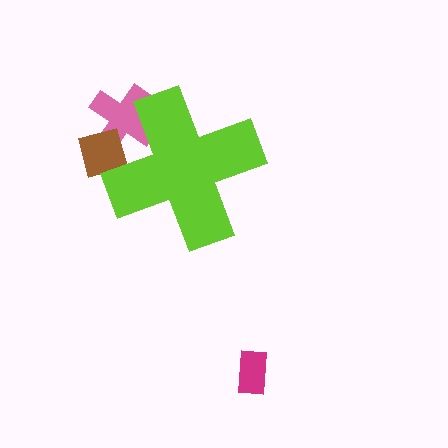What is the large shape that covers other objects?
A lime cross.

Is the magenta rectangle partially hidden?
No, the magenta rectangle is fully visible.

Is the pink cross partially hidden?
Yes, the pink cross is partially hidden behind the lime cross.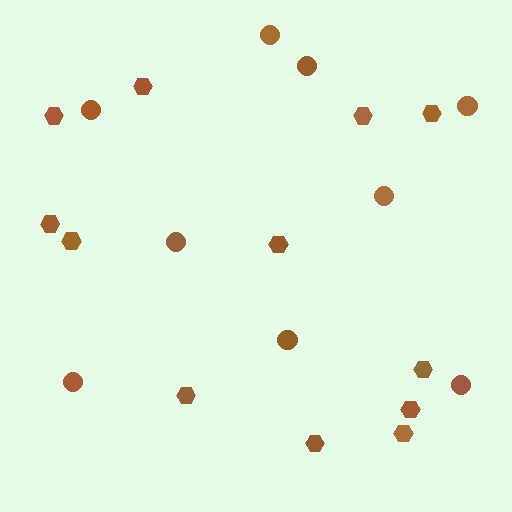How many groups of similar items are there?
There are 2 groups: one group of circles (9) and one group of hexagons (12).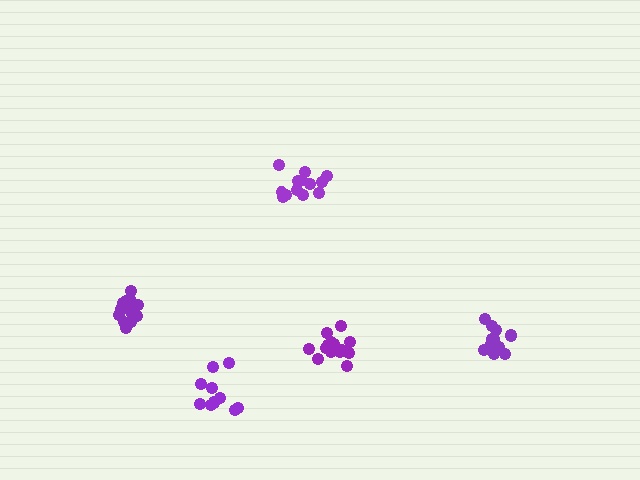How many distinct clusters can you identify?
There are 5 distinct clusters.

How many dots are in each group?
Group 1: 14 dots, Group 2: 12 dots, Group 3: 15 dots, Group 4: 11 dots, Group 5: 13 dots (65 total).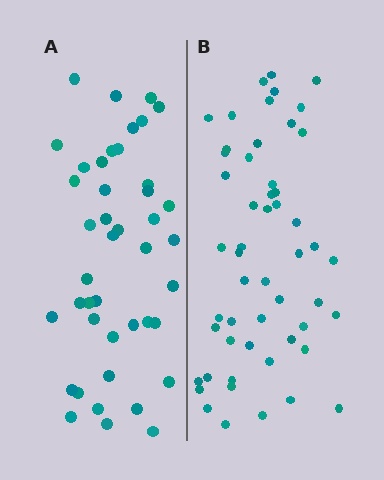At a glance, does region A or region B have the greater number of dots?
Region B (the right region) has more dots.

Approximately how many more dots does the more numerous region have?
Region B has roughly 10 or so more dots than region A.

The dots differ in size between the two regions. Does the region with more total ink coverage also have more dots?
No. Region A has more total ink coverage because its dots are larger, but region B actually contains more individual dots. Total area can be misleading — the number of items is what matters here.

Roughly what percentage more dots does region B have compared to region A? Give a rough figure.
About 25% more.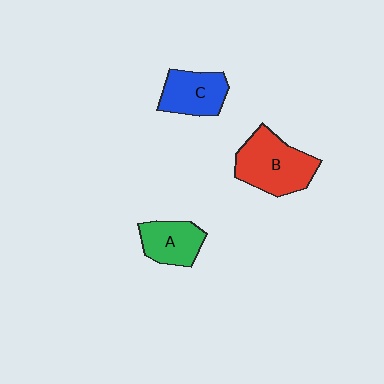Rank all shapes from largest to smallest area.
From largest to smallest: B (red), C (blue), A (green).